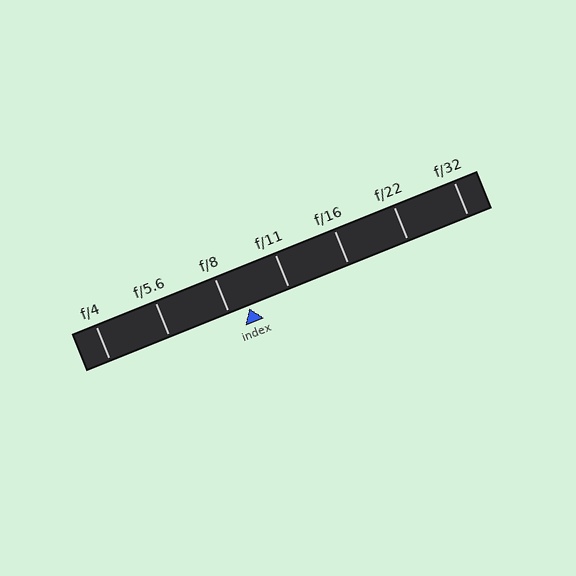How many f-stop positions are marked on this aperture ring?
There are 7 f-stop positions marked.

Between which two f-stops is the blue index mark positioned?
The index mark is between f/8 and f/11.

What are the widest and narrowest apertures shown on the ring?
The widest aperture shown is f/4 and the narrowest is f/32.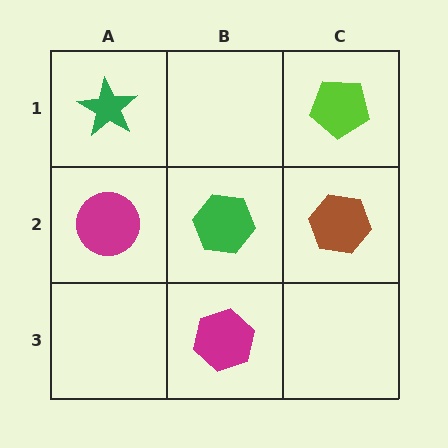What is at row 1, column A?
A green star.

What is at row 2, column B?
A green hexagon.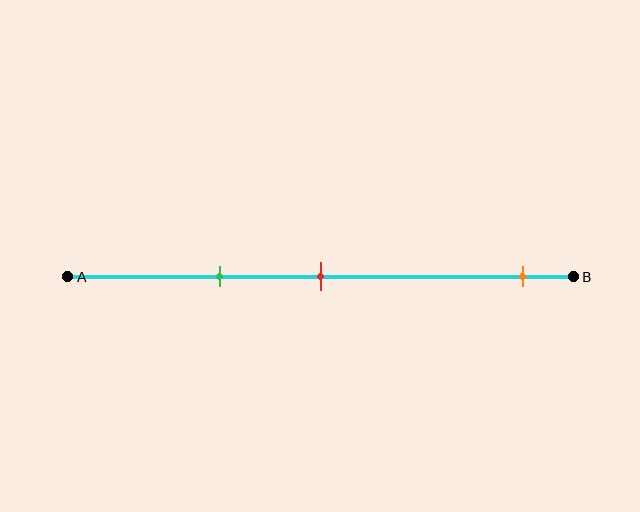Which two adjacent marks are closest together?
The green and red marks are the closest adjacent pair.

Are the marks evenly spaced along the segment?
No, the marks are not evenly spaced.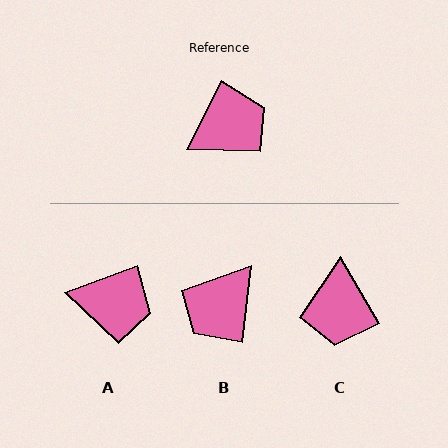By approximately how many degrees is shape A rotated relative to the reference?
Approximately 42 degrees clockwise.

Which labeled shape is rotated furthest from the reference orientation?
B, about 159 degrees away.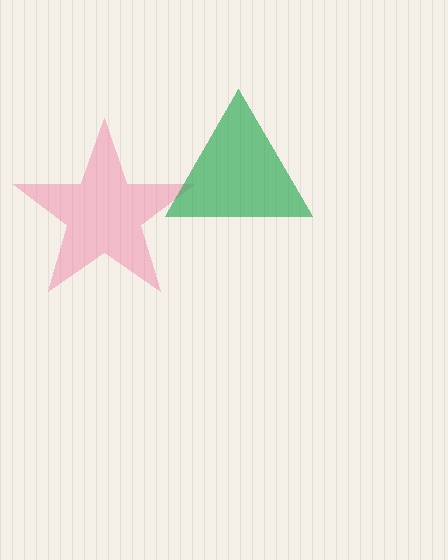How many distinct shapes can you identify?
There are 2 distinct shapes: a pink star, a green triangle.